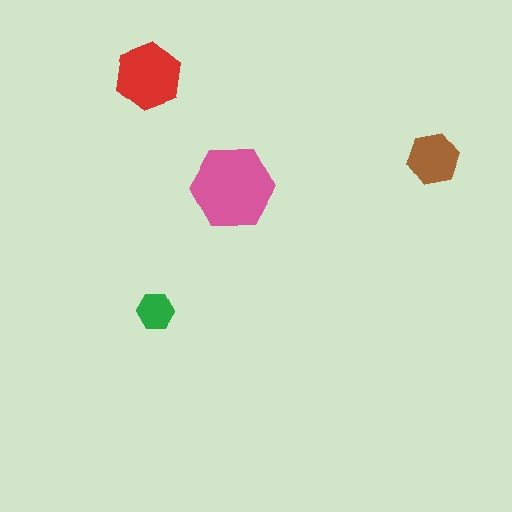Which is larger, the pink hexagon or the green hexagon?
The pink one.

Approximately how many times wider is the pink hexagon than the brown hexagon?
About 1.5 times wider.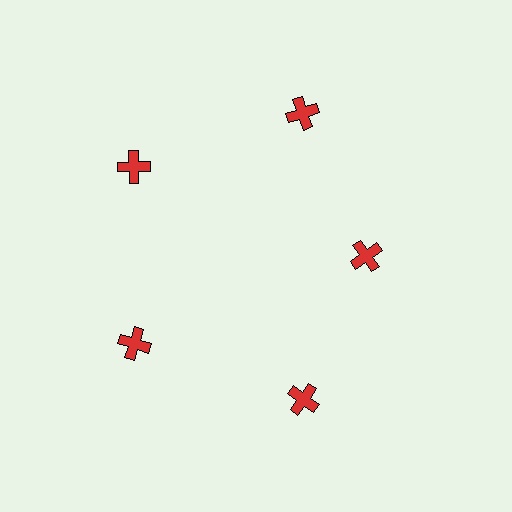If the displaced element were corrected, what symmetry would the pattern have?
It would have 5-fold rotational symmetry — the pattern would map onto itself every 72 degrees.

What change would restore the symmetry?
The symmetry would be restored by moving it outward, back onto the ring so that all 5 crosses sit at equal angles and equal distance from the center.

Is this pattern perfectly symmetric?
No. The 5 red crosses are arranged in a ring, but one element near the 3 o'clock position is pulled inward toward the center, breaking the 5-fold rotational symmetry.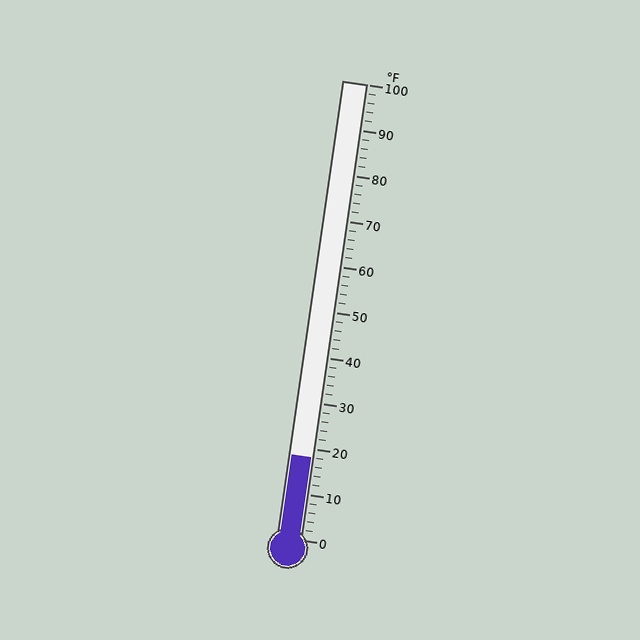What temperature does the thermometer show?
The thermometer shows approximately 18°F.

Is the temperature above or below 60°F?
The temperature is below 60°F.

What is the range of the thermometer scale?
The thermometer scale ranges from 0°F to 100°F.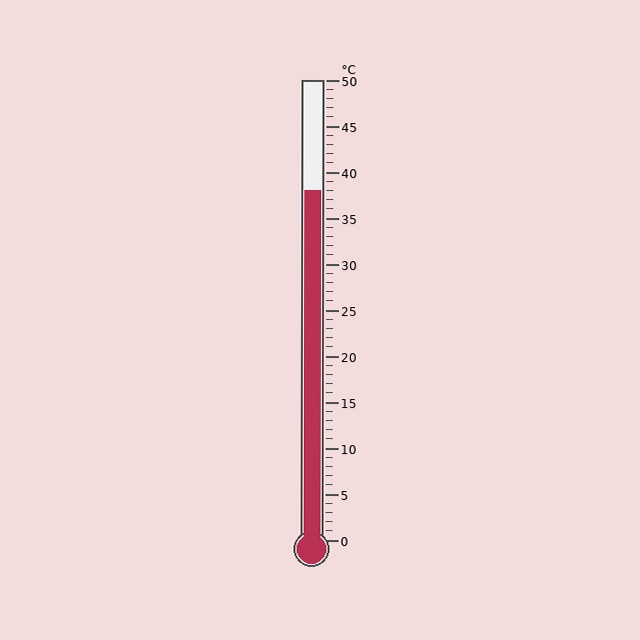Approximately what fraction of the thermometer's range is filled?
The thermometer is filled to approximately 75% of its range.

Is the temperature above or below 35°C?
The temperature is above 35°C.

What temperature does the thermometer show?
The thermometer shows approximately 38°C.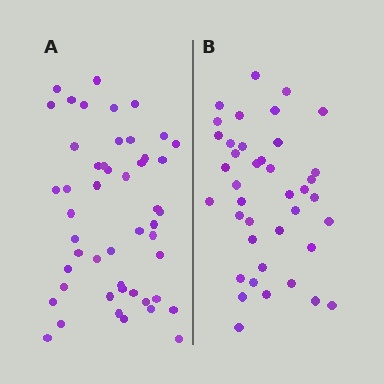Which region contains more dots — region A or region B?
Region A (the left region) has more dots.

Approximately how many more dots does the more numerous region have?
Region A has roughly 8 or so more dots than region B.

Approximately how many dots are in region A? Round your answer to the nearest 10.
About 50 dots. (The exact count is 49, which rounds to 50.)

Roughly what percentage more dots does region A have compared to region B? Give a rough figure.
About 20% more.